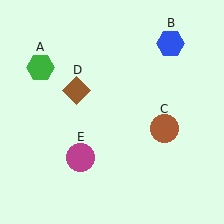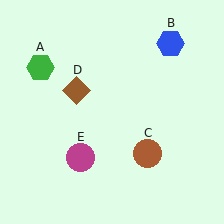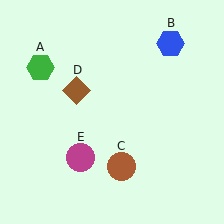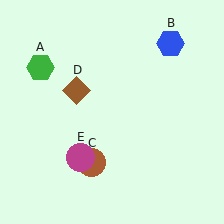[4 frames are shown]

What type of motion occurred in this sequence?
The brown circle (object C) rotated clockwise around the center of the scene.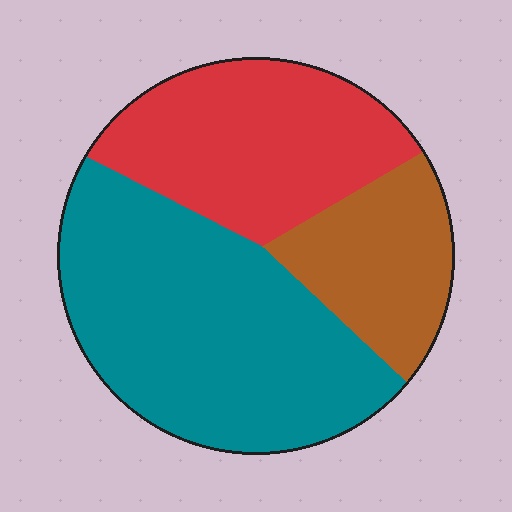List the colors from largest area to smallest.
From largest to smallest: teal, red, brown.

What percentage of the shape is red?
Red takes up about one third (1/3) of the shape.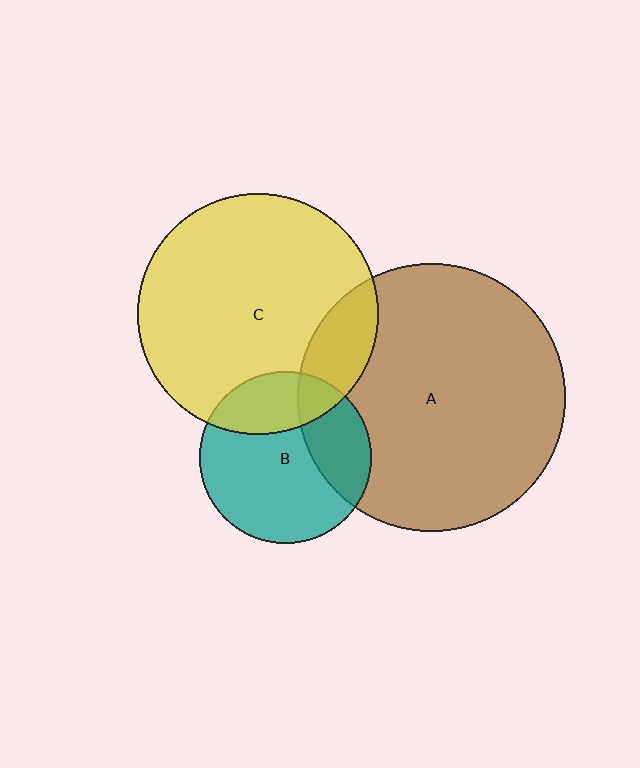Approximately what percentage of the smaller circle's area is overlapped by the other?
Approximately 25%.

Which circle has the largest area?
Circle A (brown).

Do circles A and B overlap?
Yes.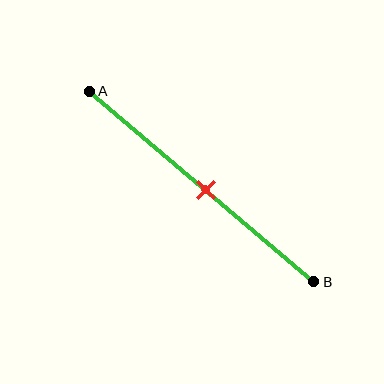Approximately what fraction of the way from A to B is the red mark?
The red mark is approximately 50% of the way from A to B.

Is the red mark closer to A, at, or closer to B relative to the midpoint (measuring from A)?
The red mark is approximately at the midpoint of segment AB.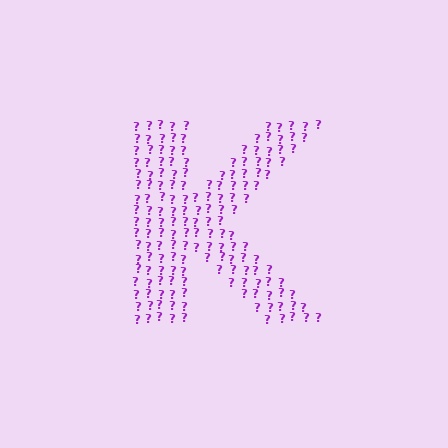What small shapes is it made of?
It is made of small question marks.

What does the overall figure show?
The overall figure shows the letter K.